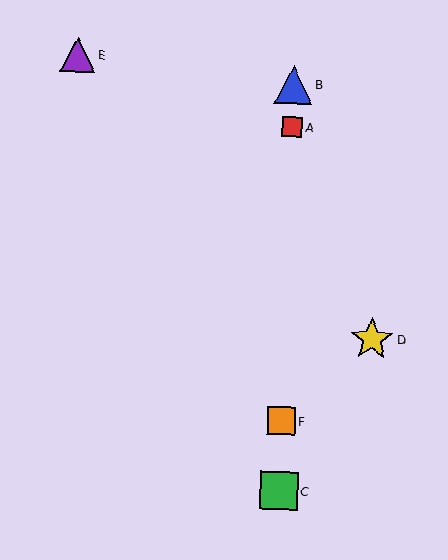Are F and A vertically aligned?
Yes, both are at x≈281.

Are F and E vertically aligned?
No, F is at x≈281 and E is at x≈78.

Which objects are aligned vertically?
Objects A, B, C, F are aligned vertically.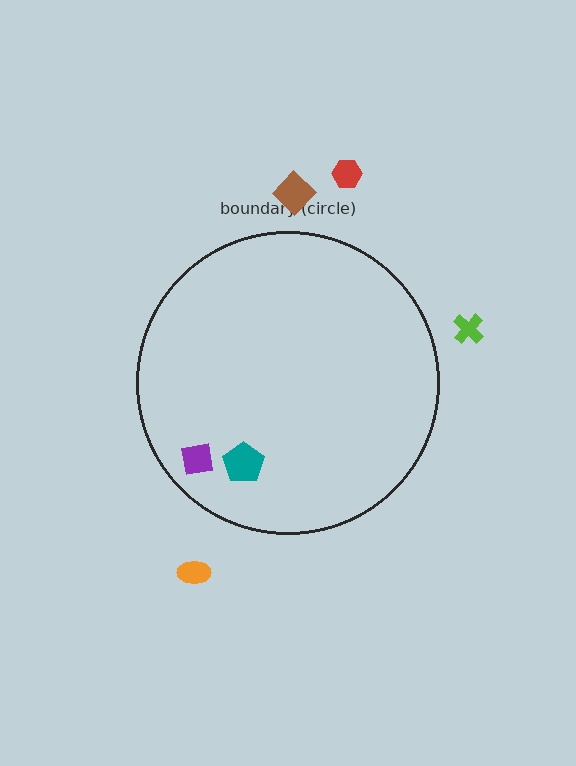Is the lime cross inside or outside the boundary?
Outside.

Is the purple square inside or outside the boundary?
Inside.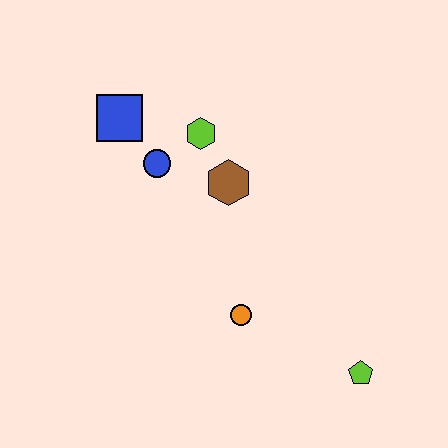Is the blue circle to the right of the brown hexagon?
No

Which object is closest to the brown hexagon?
The lime hexagon is closest to the brown hexagon.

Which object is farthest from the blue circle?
The lime pentagon is farthest from the blue circle.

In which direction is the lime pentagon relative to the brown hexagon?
The lime pentagon is below the brown hexagon.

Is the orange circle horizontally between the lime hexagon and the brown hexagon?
No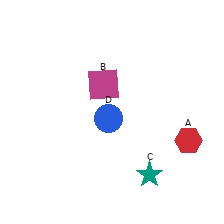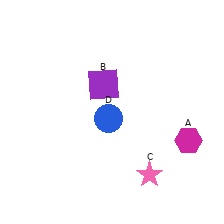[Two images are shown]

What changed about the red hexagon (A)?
In Image 1, A is red. In Image 2, it changed to magenta.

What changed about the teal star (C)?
In Image 1, C is teal. In Image 2, it changed to pink.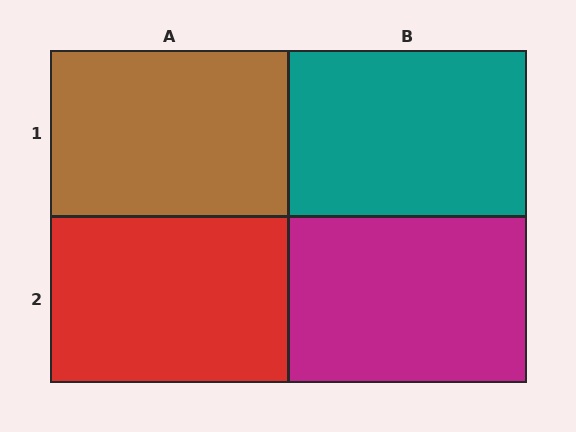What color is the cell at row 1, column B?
Teal.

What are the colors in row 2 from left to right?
Red, magenta.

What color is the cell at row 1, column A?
Brown.